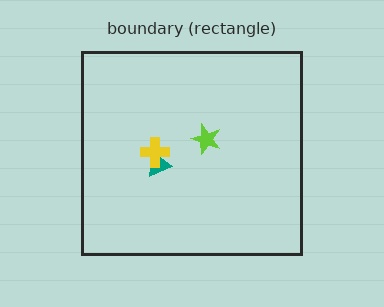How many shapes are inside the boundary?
3 inside, 0 outside.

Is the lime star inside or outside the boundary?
Inside.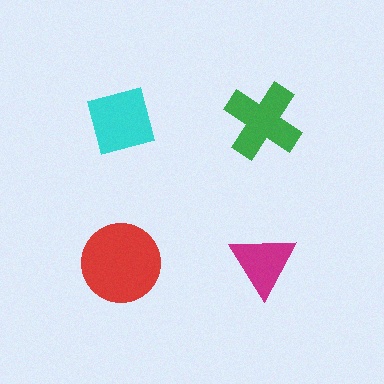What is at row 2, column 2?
A magenta triangle.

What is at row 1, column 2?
A green cross.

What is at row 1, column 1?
A cyan square.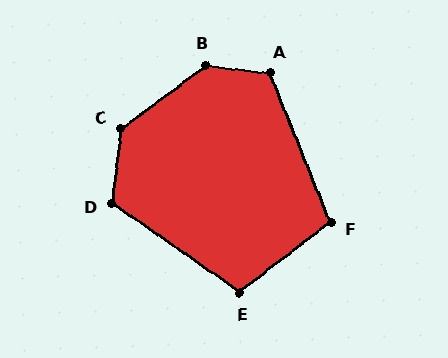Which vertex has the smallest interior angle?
F, at approximately 106 degrees.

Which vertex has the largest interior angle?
B, at approximately 136 degrees.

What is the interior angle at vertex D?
Approximately 118 degrees (obtuse).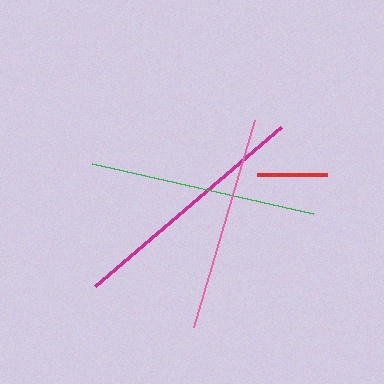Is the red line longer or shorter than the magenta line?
The magenta line is longer than the red line.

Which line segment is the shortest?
The red line is the shortest at approximately 70 pixels.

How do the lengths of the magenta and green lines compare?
The magenta and green lines are approximately the same length.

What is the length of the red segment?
The red segment is approximately 70 pixels long.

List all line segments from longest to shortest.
From longest to shortest: magenta, green, pink, red.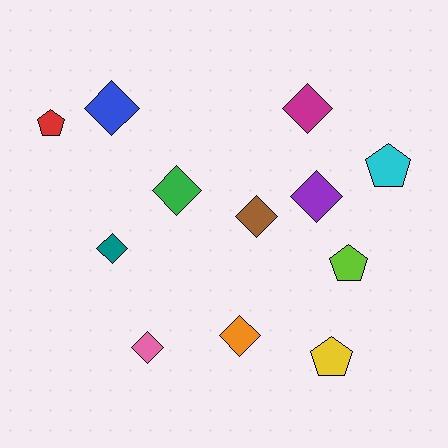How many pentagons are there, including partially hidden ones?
There are 4 pentagons.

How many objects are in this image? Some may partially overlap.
There are 12 objects.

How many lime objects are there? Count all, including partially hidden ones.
There is 1 lime object.